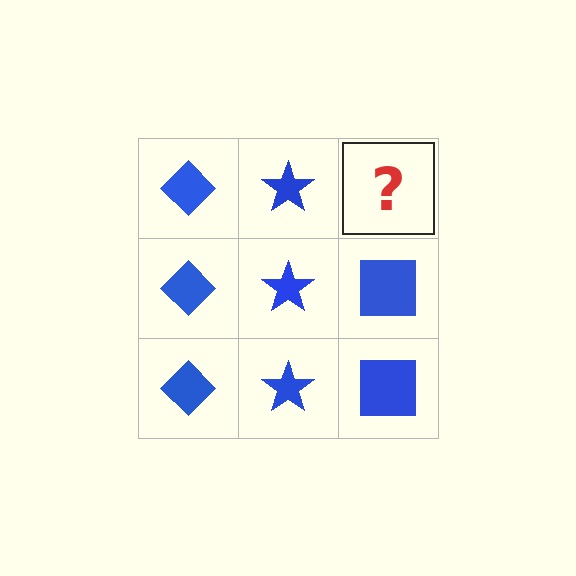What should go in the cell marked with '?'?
The missing cell should contain a blue square.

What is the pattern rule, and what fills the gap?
The rule is that each column has a consistent shape. The gap should be filled with a blue square.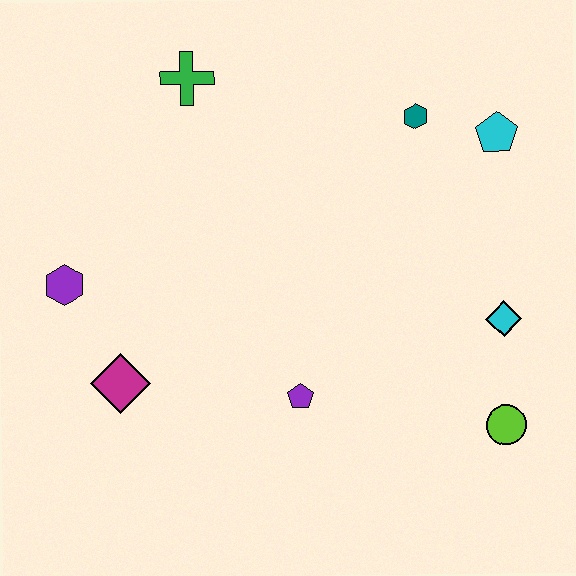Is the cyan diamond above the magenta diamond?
Yes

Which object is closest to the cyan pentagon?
The teal hexagon is closest to the cyan pentagon.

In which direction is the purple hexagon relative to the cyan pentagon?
The purple hexagon is to the left of the cyan pentagon.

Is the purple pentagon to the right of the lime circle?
No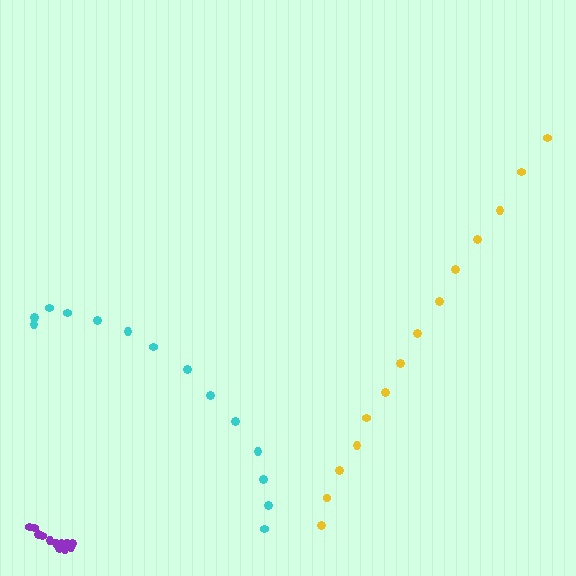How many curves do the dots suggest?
There are 3 distinct paths.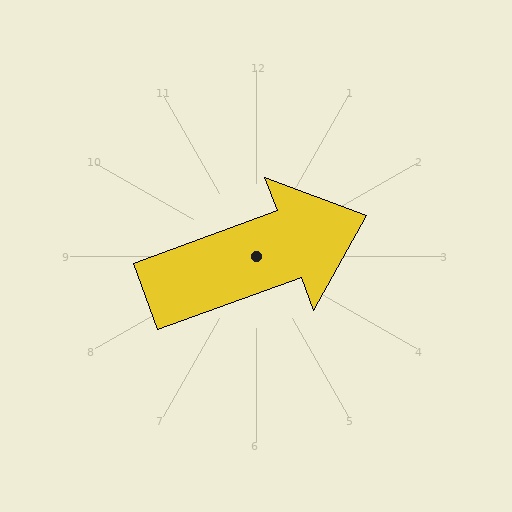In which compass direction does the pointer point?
East.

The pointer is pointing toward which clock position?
Roughly 2 o'clock.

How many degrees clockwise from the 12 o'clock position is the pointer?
Approximately 70 degrees.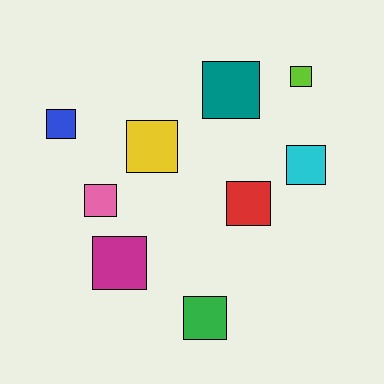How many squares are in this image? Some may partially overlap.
There are 9 squares.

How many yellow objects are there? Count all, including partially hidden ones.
There is 1 yellow object.